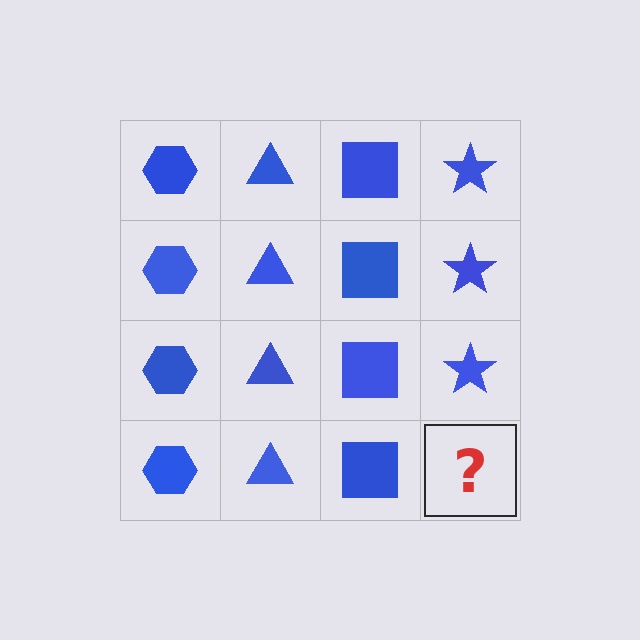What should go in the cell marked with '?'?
The missing cell should contain a blue star.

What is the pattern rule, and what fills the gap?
The rule is that each column has a consistent shape. The gap should be filled with a blue star.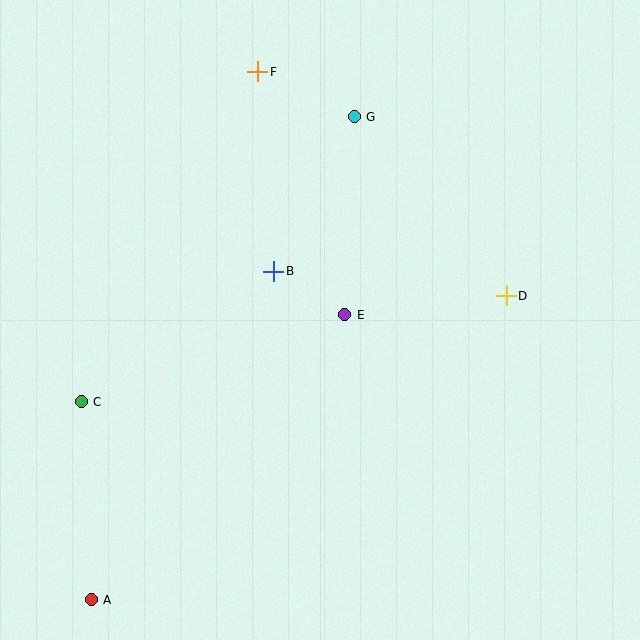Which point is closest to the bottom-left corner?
Point A is closest to the bottom-left corner.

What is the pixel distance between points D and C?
The distance between D and C is 438 pixels.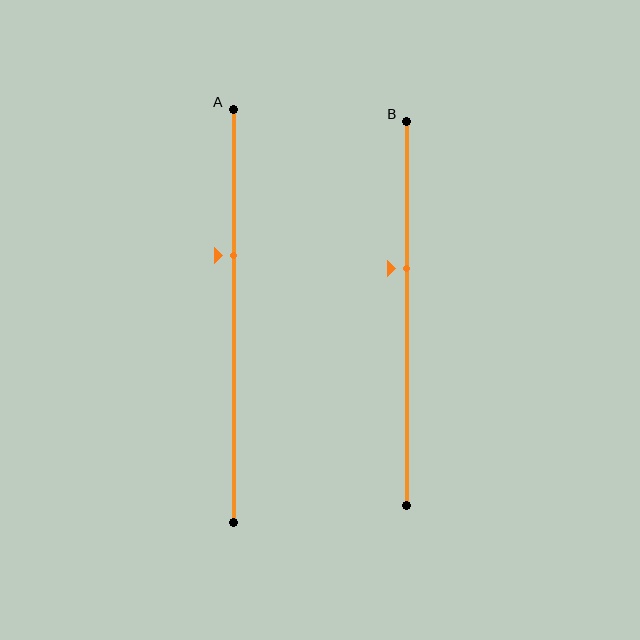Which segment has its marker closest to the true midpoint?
Segment B has its marker closest to the true midpoint.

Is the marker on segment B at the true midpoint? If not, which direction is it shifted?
No, the marker on segment B is shifted upward by about 12% of the segment length.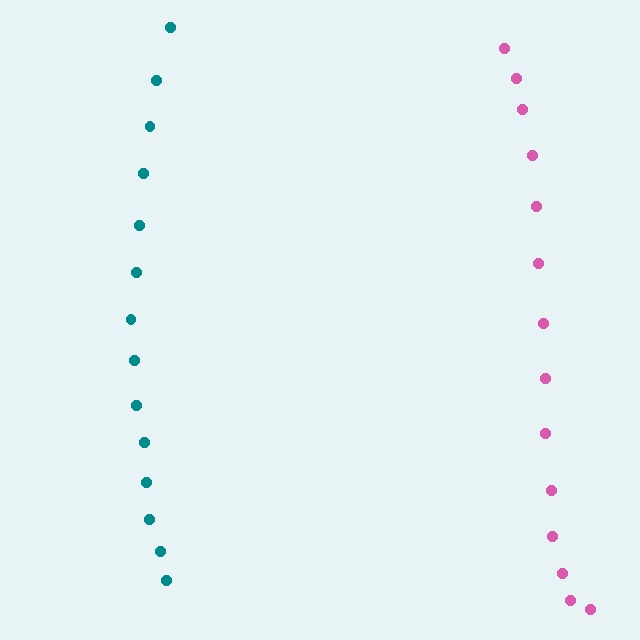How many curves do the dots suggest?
There are 2 distinct paths.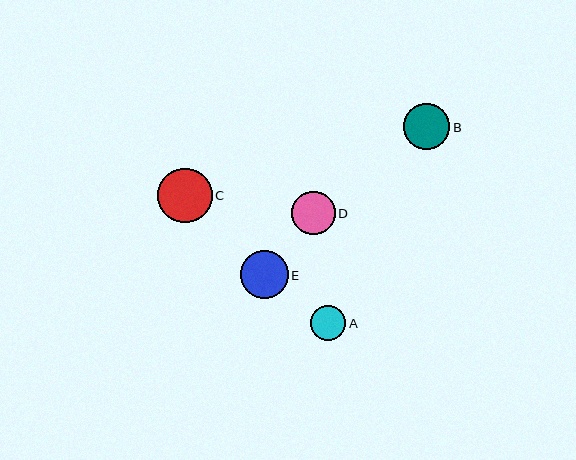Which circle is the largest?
Circle C is the largest with a size of approximately 54 pixels.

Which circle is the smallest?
Circle A is the smallest with a size of approximately 35 pixels.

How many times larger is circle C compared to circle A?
Circle C is approximately 1.5 times the size of circle A.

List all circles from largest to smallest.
From largest to smallest: C, E, B, D, A.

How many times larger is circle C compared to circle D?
Circle C is approximately 1.3 times the size of circle D.